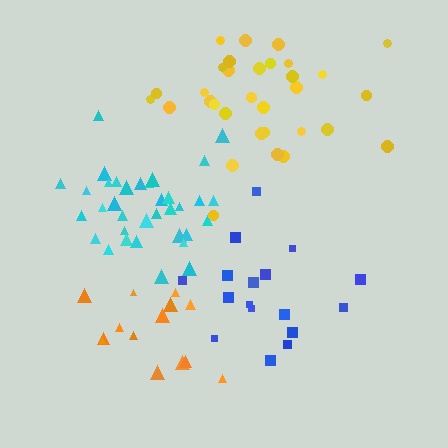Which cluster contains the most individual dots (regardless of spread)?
Cyan (35).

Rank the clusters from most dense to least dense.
cyan, yellow, orange, blue.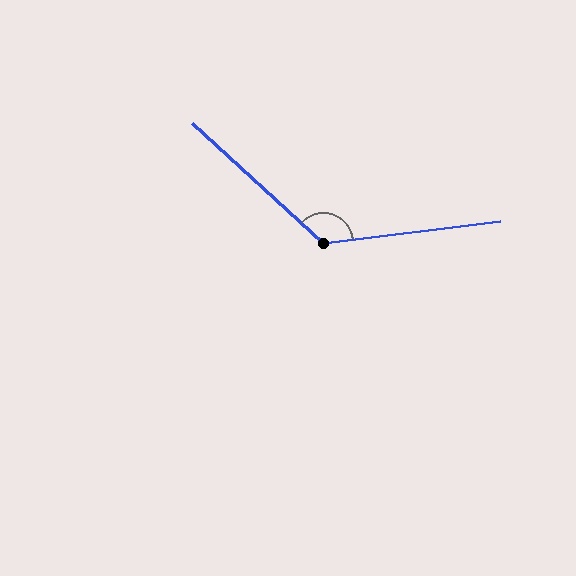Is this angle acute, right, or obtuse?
It is obtuse.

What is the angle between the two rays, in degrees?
Approximately 130 degrees.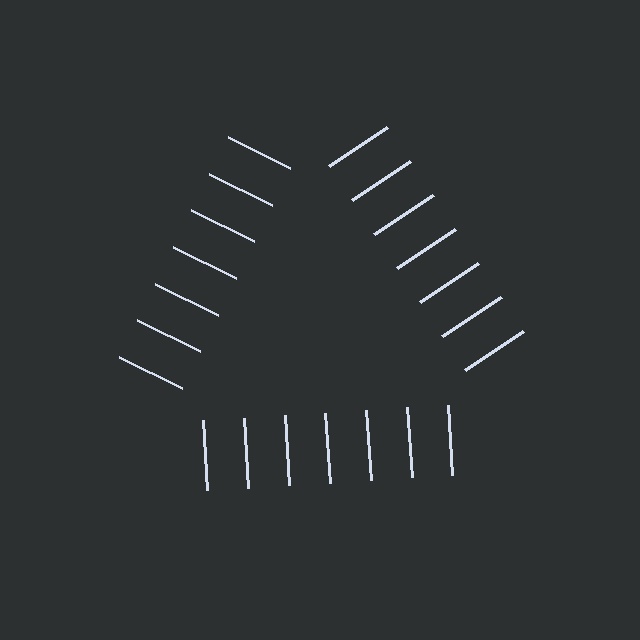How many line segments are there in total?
21 — 7 along each of the 3 edges.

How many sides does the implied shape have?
3 sides — the line-ends trace a triangle.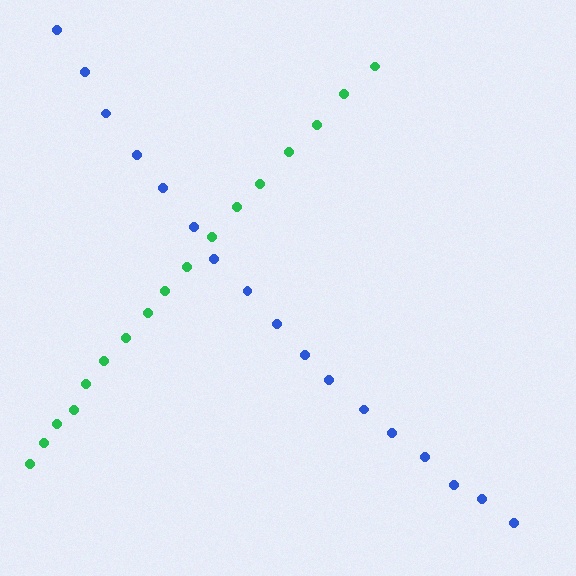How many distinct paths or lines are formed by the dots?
There are 2 distinct paths.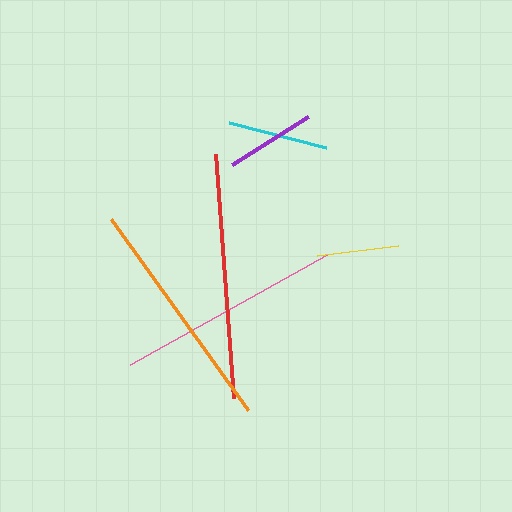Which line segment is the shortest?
The yellow line is the shortest at approximately 82 pixels.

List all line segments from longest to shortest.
From longest to shortest: red, orange, pink, cyan, purple, yellow.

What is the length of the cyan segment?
The cyan segment is approximately 100 pixels long.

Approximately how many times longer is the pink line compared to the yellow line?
The pink line is approximately 2.8 times the length of the yellow line.